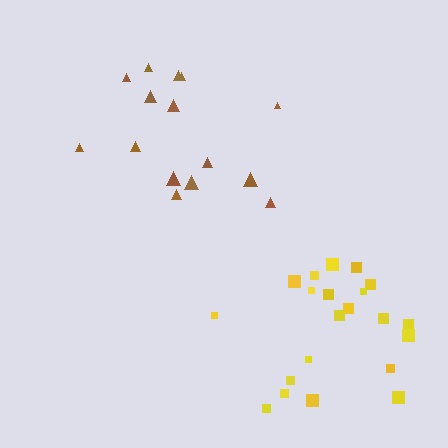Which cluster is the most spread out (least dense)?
Brown.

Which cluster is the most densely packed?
Yellow.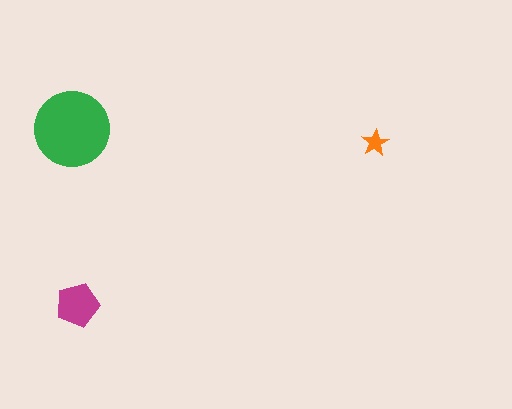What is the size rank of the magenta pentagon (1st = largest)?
2nd.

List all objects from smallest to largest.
The orange star, the magenta pentagon, the green circle.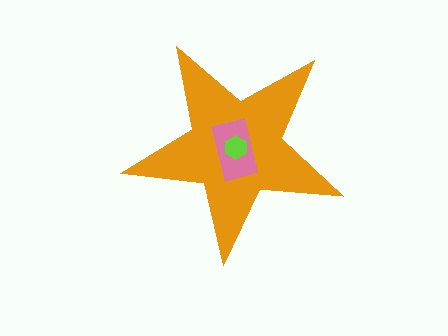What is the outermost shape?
The orange star.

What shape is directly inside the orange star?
The pink rectangle.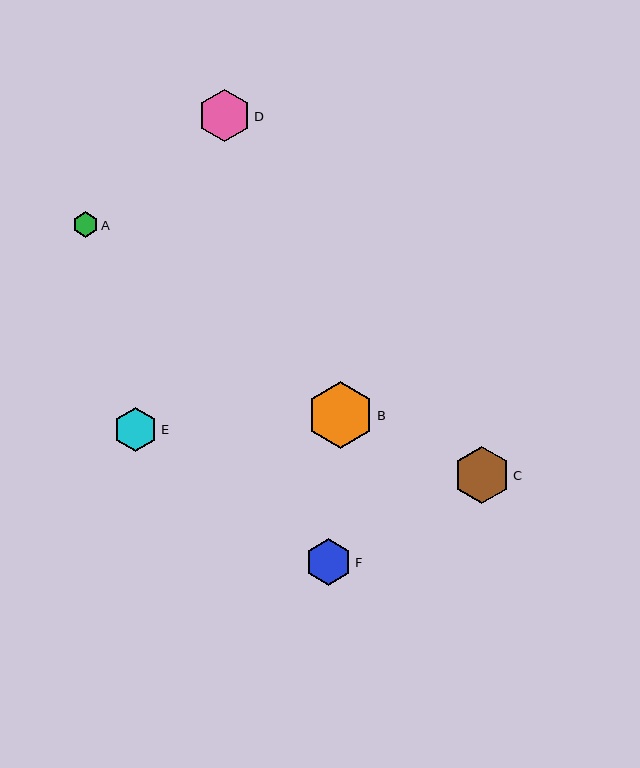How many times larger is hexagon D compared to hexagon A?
Hexagon D is approximately 2.1 times the size of hexagon A.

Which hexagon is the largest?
Hexagon B is the largest with a size of approximately 67 pixels.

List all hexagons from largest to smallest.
From largest to smallest: B, C, D, F, E, A.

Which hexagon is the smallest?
Hexagon A is the smallest with a size of approximately 25 pixels.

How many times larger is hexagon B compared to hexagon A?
Hexagon B is approximately 2.6 times the size of hexagon A.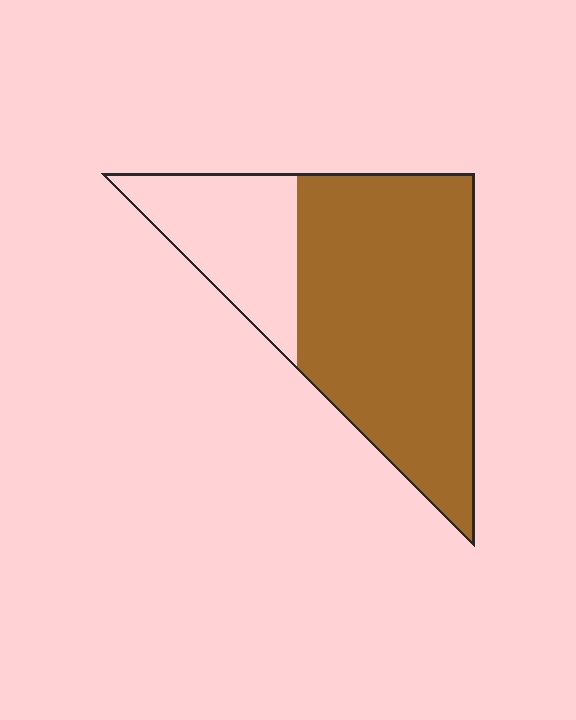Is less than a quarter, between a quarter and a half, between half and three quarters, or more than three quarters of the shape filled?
Between half and three quarters.